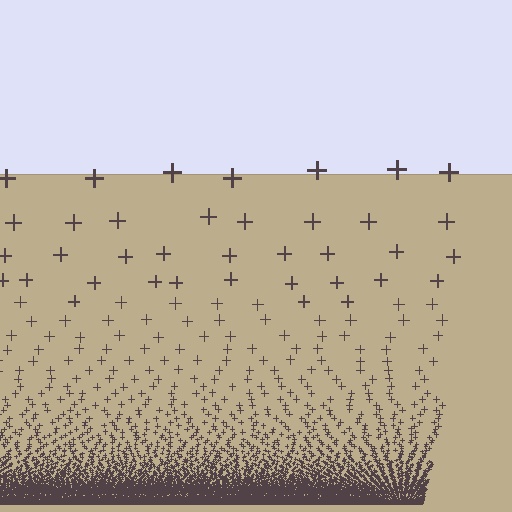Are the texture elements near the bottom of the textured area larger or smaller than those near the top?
Smaller. The gradient is inverted — elements near the bottom are smaller and denser.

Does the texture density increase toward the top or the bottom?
Density increases toward the bottom.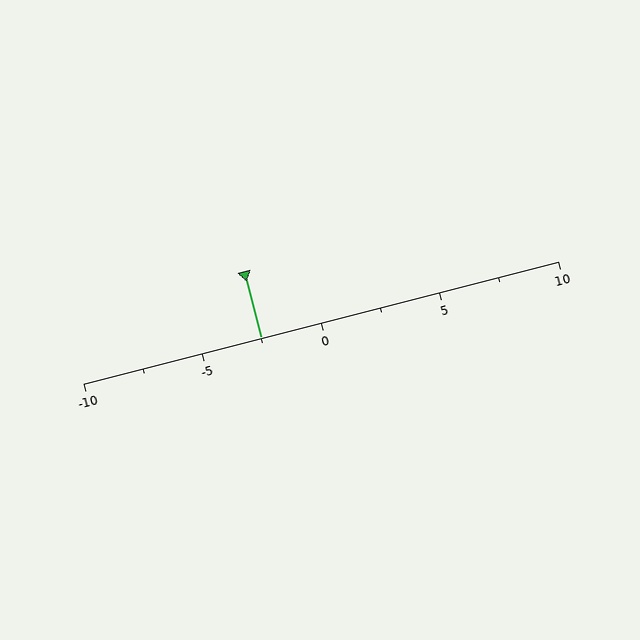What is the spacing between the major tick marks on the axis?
The major ticks are spaced 5 apart.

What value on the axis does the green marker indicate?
The marker indicates approximately -2.5.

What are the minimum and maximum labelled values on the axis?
The axis runs from -10 to 10.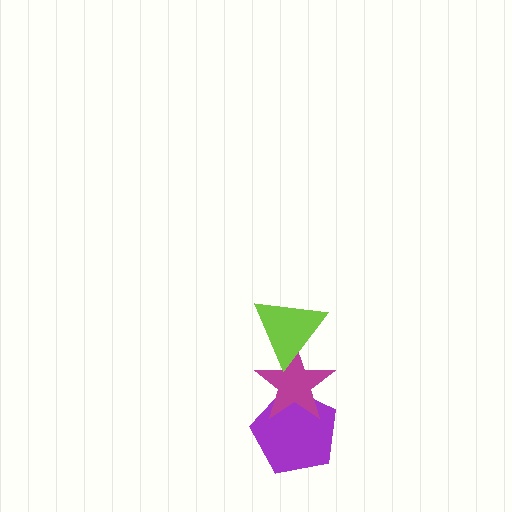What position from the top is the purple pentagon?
The purple pentagon is 3rd from the top.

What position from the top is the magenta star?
The magenta star is 2nd from the top.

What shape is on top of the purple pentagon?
The magenta star is on top of the purple pentagon.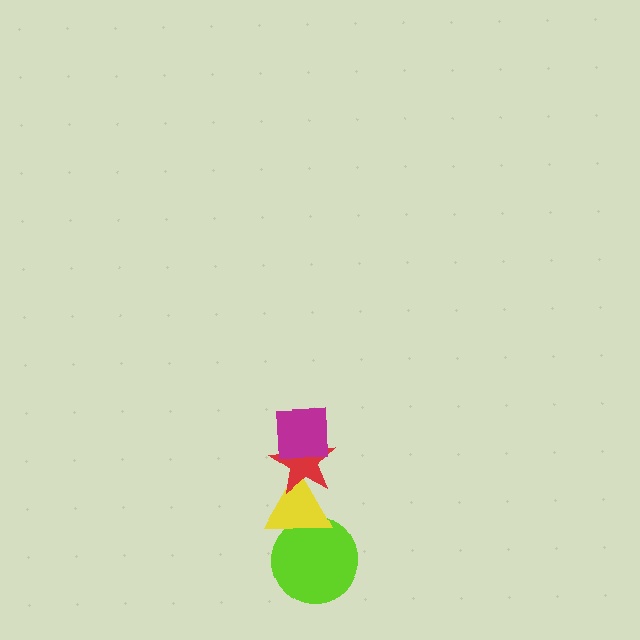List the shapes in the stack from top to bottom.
From top to bottom: the magenta square, the red star, the yellow triangle, the lime circle.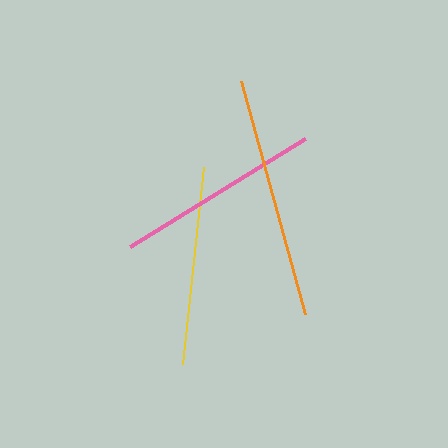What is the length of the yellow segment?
The yellow segment is approximately 198 pixels long.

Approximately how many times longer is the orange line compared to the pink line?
The orange line is approximately 1.2 times the length of the pink line.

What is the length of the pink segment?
The pink segment is approximately 206 pixels long.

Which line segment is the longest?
The orange line is the longest at approximately 241 pixels.